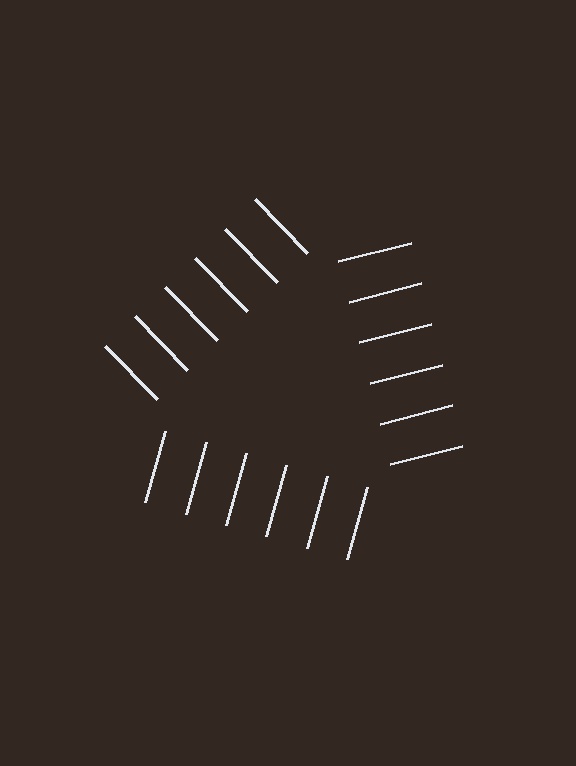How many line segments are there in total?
18 — 6 along each of the 3 edges.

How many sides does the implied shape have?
3 sides — the line-ends trace a triangle.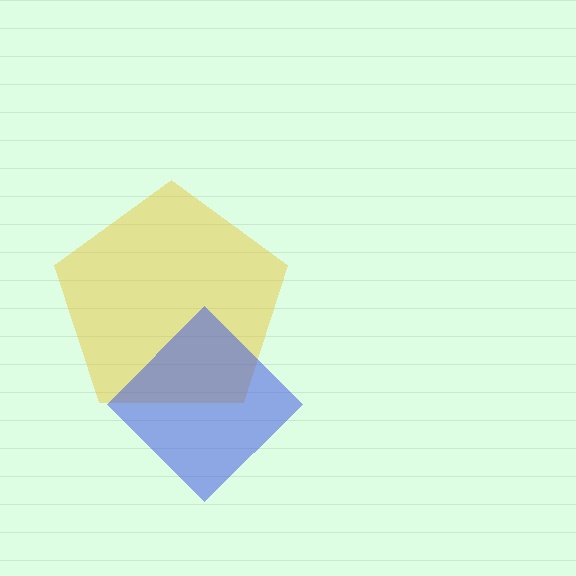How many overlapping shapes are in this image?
There are 2 overlapping shapes in the image.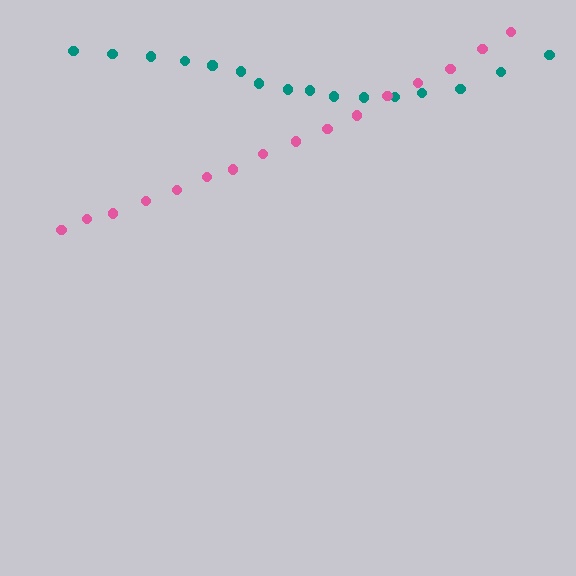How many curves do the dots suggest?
There are 2 distinct paths.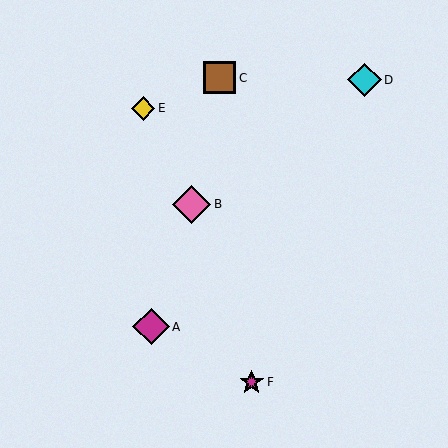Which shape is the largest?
The pink diamond (labeled B) is the largest.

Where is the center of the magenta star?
The center of the magenta star is at (252, 382).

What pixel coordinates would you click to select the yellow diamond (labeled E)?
Click at (143, 108) to select the yellow diamond E.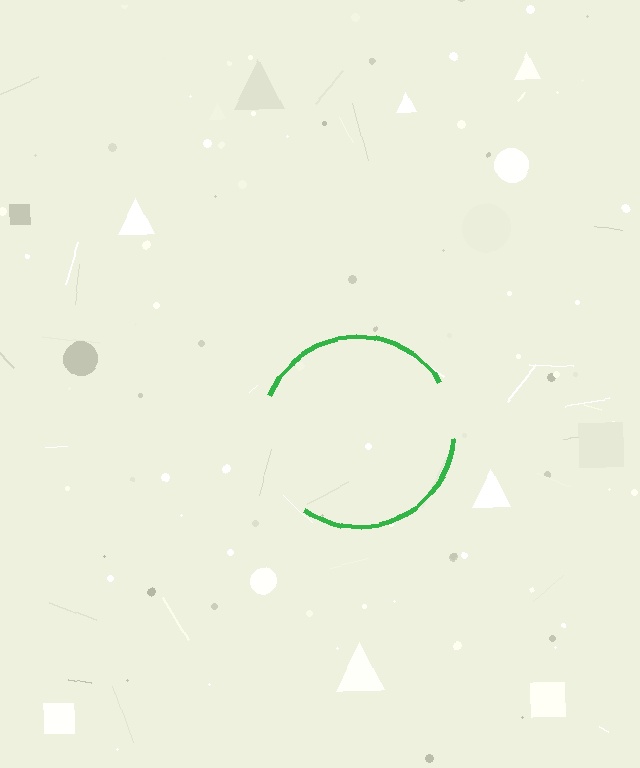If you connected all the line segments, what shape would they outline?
They would outline a circle.